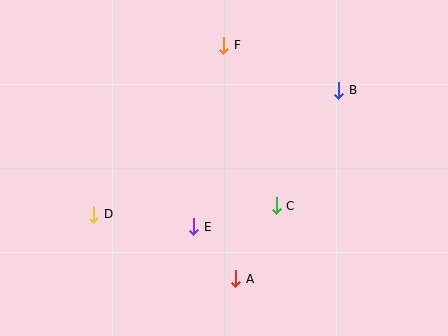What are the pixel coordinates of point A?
Point A is at (236, 279).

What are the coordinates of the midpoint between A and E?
The midpoint between A and E is at (215, 253).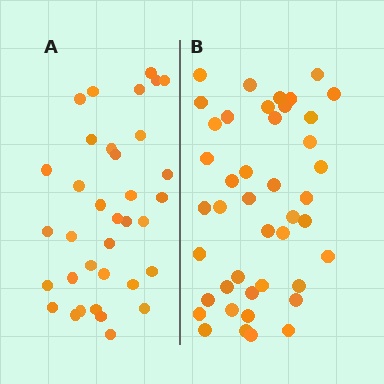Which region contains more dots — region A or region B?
Region B (the right region) has more dots.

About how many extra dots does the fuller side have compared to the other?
Region B has roughly 8 or so more dots than region A.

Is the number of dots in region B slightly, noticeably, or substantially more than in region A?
Region B has only slightly more — the two regions are fairly close. The ratio is roughly 1.2 to 1.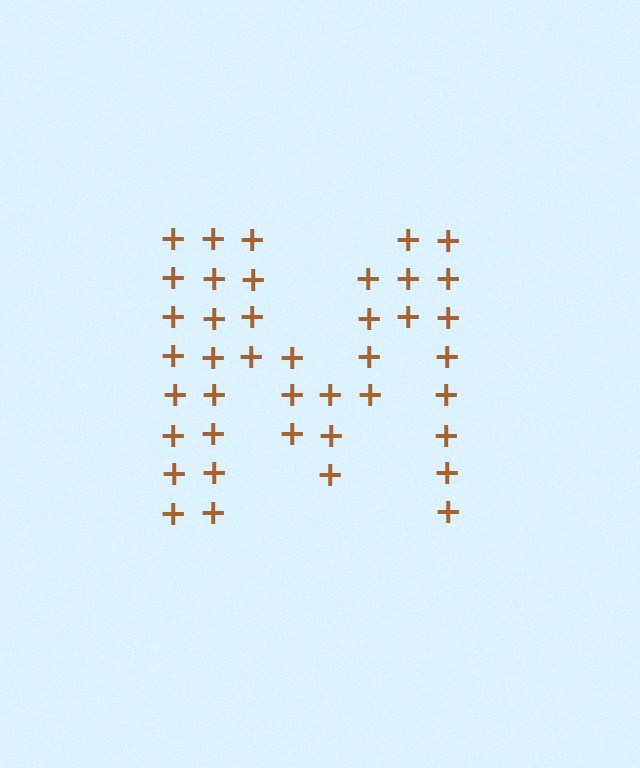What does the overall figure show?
The overall figure shows the letter M.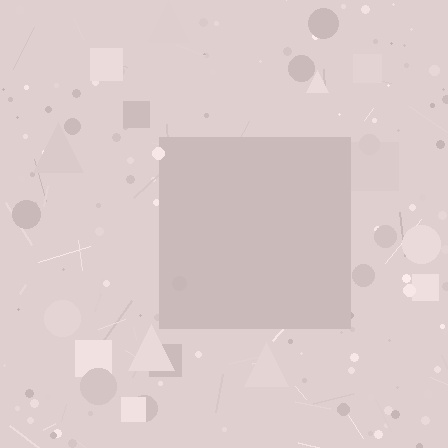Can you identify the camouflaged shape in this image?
The camouflaged shape is a square.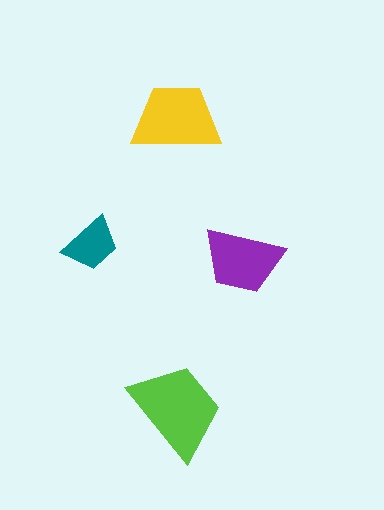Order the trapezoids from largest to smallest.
the lime one, the yellow one, the purple one, the teal one.